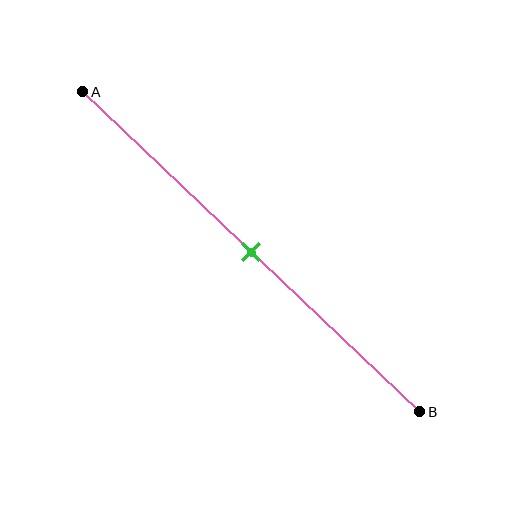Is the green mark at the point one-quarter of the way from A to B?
No, the mark is at about 50% from A, not at the 25% one-quarter point.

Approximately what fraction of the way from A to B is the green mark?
The green mark is approximately 50% of the way from A to B.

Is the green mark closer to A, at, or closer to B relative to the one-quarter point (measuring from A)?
The green mark is closer to point B than the one-quarter point of segment AB.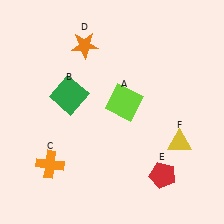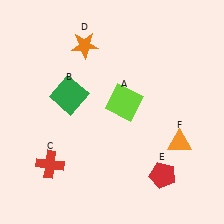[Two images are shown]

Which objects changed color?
C changed from orange to red. F changed from yellow to orange.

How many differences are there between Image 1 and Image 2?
There are 2 differences between the two images.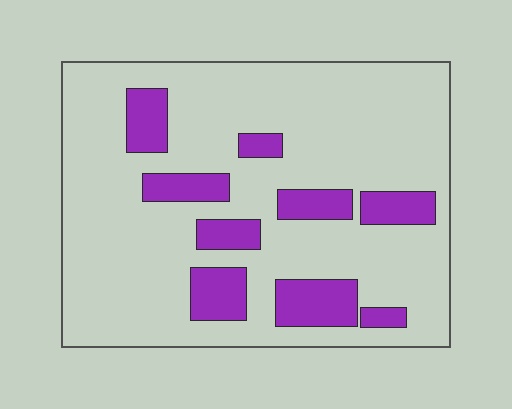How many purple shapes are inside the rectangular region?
9.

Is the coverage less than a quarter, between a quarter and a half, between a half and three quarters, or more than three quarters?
Less than a quarter.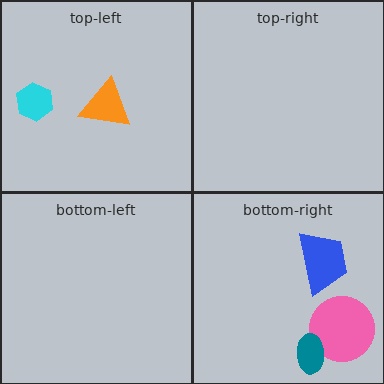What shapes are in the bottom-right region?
The blue trapezoid, the pink circle, the teal ellipse.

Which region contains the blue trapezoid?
The bottom-right region.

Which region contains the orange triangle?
The top-left region.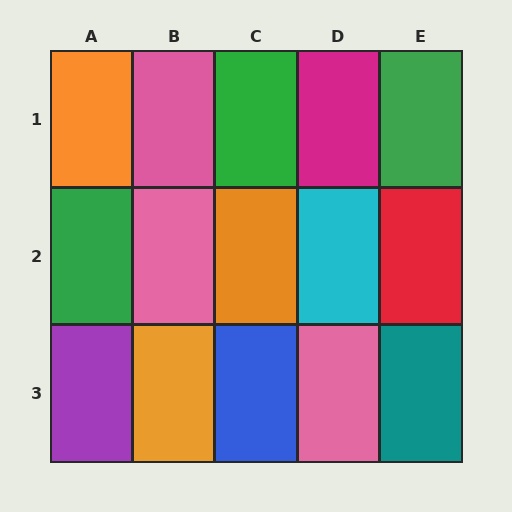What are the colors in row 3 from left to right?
Purple, orange, blue, pink, teal.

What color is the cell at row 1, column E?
Green.